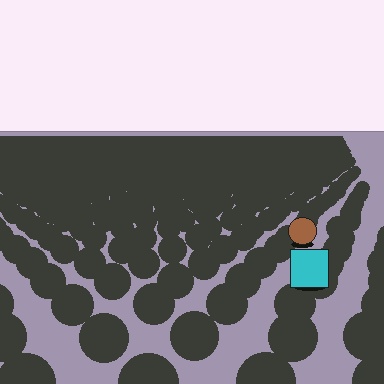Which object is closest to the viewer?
The cyan square is closest. The texture marks near it are larger and more spread out.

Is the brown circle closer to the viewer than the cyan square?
No. The cyan square is closer — you can tell from the texture gradient: the ground texture is coarser near it.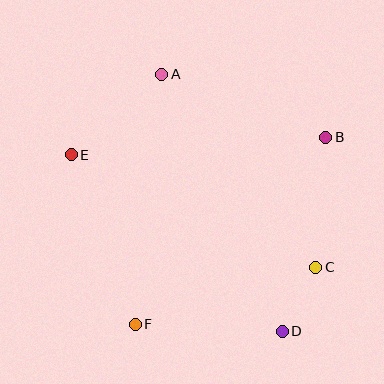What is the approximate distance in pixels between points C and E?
The distance between C and E is approximately 269 pixels.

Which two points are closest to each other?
Points C and D are closest to each other.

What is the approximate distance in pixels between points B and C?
The distance between B and C is approximately 130 pixels.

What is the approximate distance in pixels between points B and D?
The distance between B and D is approximately 199 pixels.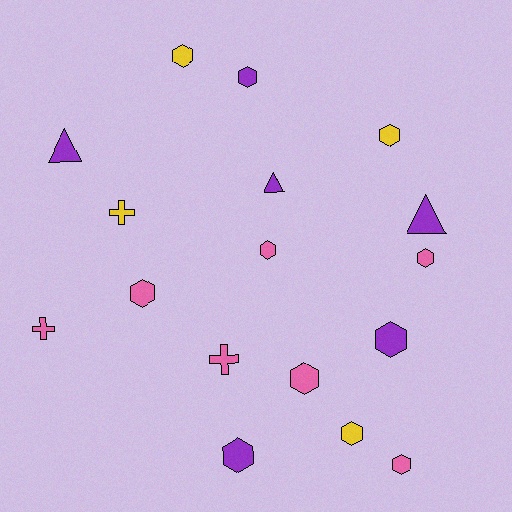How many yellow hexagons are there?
There are 3 yellow hexagons.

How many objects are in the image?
There are 17 objects.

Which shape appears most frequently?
Hexagon, with 11 objects.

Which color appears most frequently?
Pink, with 7 objects.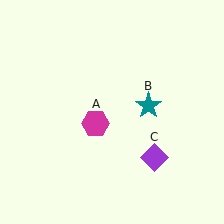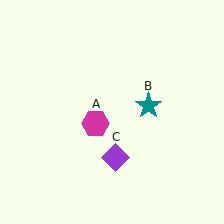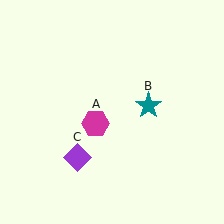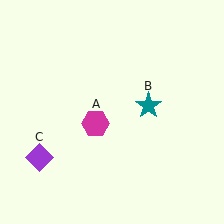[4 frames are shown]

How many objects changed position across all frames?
1 object changed position: purple diamond (object C).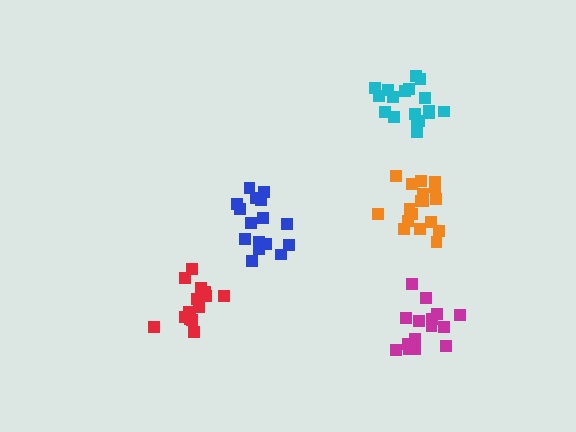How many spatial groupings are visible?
There are 5 spatial groupings.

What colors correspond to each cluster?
The clusters are colored: red, blue, orange, magenta, cyan.